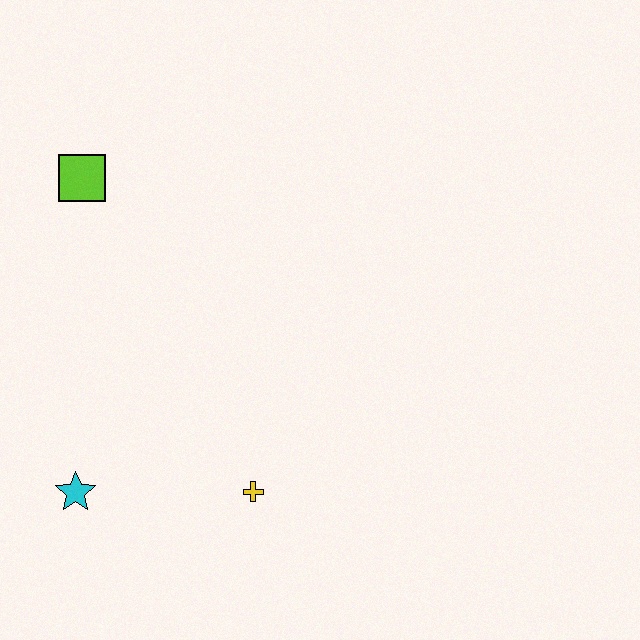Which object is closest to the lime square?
The cyan star is closest to the lime square.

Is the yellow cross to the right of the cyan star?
Yes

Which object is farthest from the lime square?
The yellow cross is farthest from the lime square.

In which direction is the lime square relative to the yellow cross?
The lime square is above the yellow cross.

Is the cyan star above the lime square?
No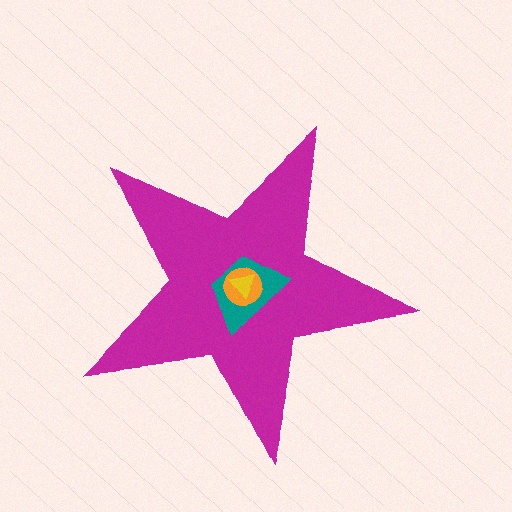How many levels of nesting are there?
4.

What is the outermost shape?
The magenta star.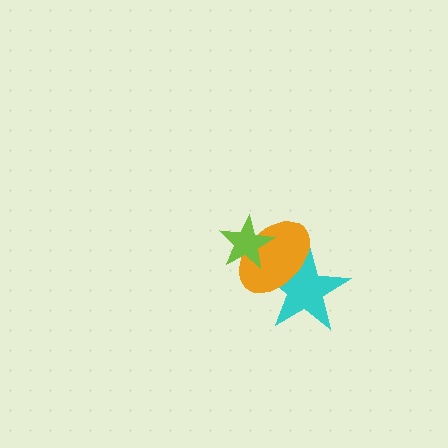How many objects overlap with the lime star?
1 object overlaps with the lime star.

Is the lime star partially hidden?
No, no other shape covers it.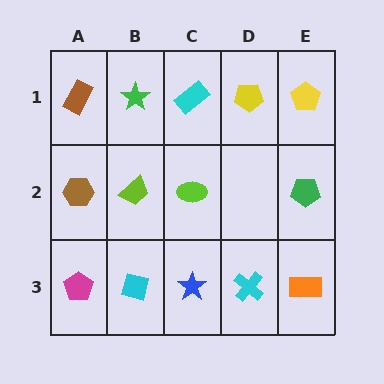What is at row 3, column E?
An orange rectangle.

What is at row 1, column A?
A brown rectangle.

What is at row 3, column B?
A cyan square.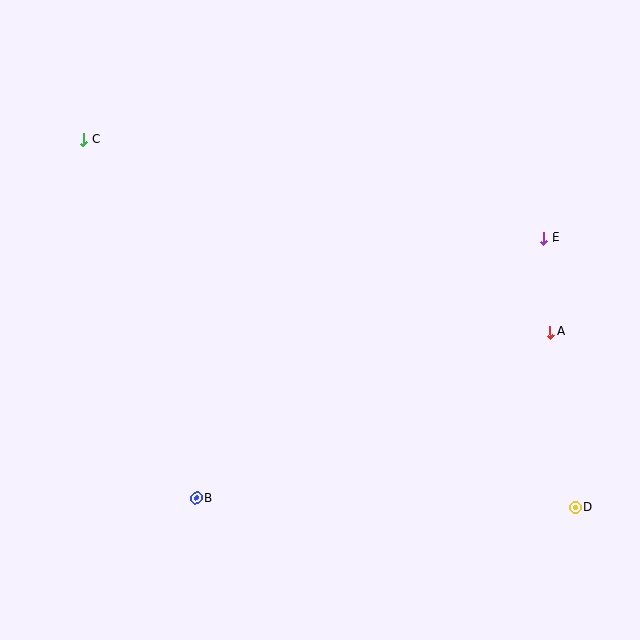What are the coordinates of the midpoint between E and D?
The midpoint between E and D is at (559, 372).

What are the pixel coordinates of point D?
Point D is at (575, 507).